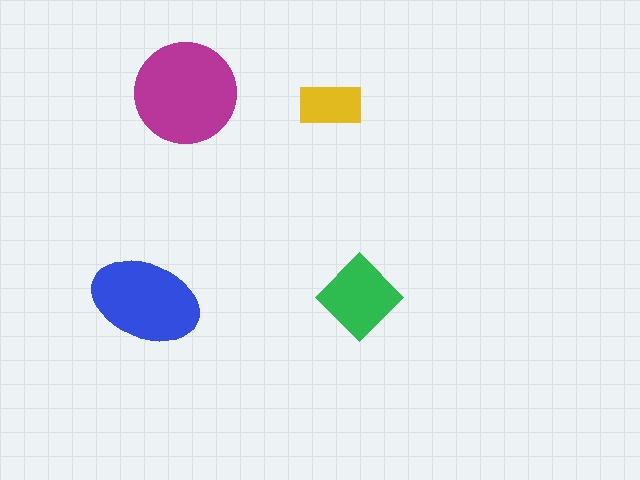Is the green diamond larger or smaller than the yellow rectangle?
Larger.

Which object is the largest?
The magenta circle.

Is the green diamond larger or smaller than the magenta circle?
Smaller.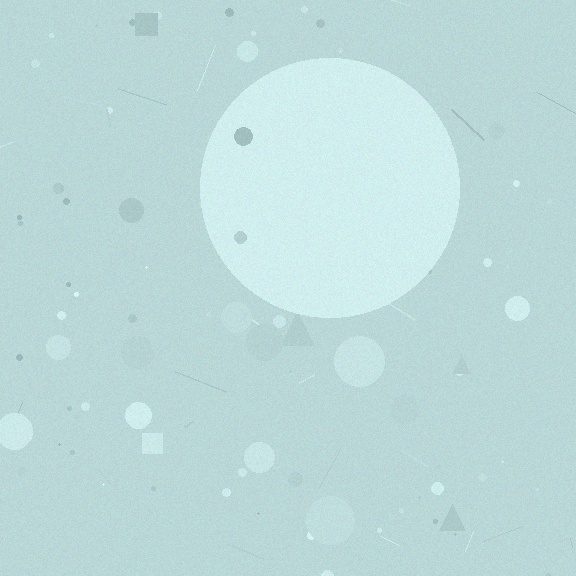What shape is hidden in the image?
A circle is hidden in the image.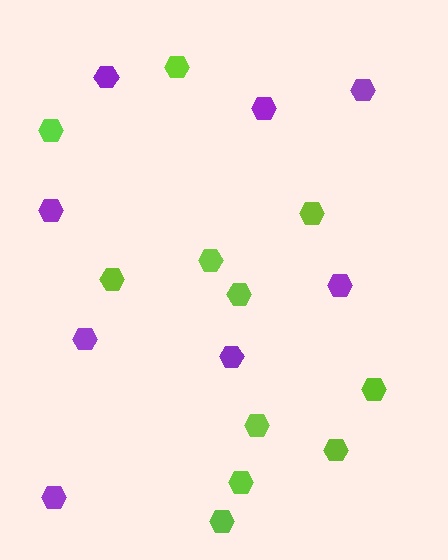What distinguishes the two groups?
There are 2 groups: one group of purple hexagons (8) and one group of lime hexagons (11).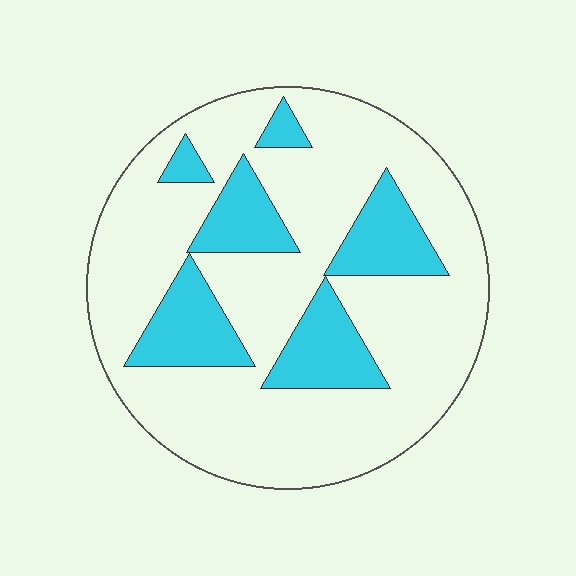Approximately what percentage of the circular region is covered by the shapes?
Approximately 25%.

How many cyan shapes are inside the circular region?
6.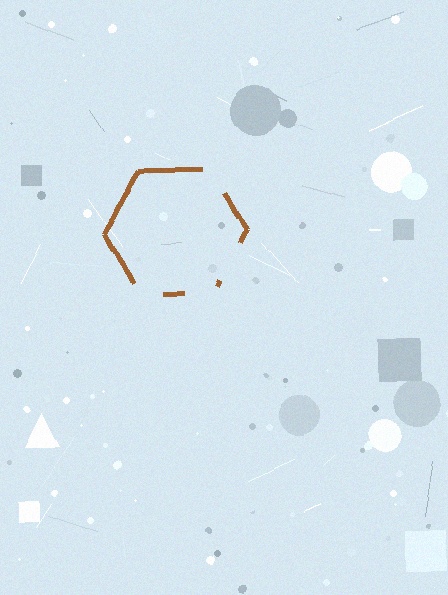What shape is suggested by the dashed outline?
The dashed outline suggests a hexagon.